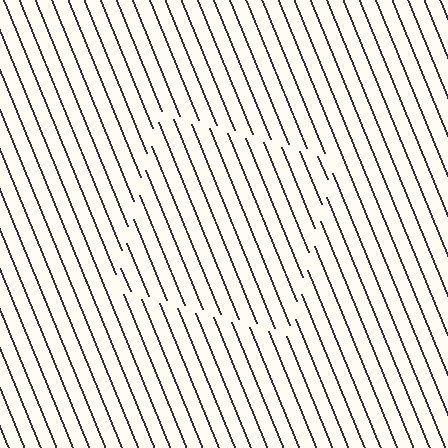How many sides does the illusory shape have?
4 sides — the line-ends trace a square.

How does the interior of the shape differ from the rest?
The interior of the shape contains the same grating, shifted by half a period — the contour is defined by the phase discontinuity where line-ends from the inner and outer gratings abut.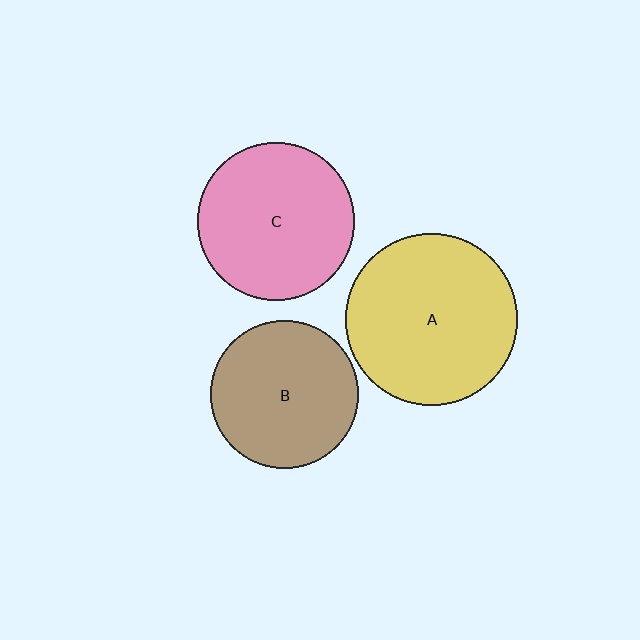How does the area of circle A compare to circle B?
Approximately 1.3 times.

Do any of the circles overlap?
No, none of the circles overlap.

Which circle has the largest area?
Circle A (yellow).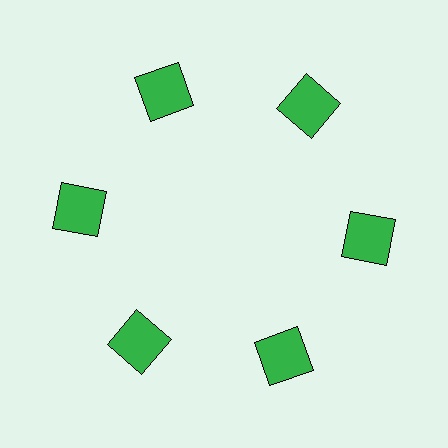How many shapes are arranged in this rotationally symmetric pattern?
There are 6 shapes, arranged in 6 groups of 1.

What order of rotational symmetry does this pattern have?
This pattern has 6-fold rotational symmetry.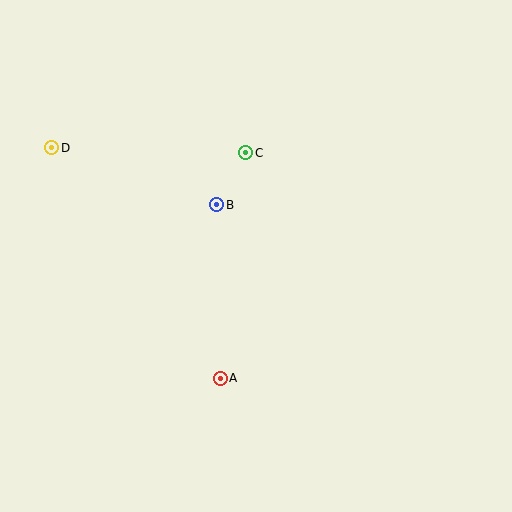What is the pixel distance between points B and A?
The distance between B and A is 173 pixels.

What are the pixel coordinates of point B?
Point B is at (217, 205).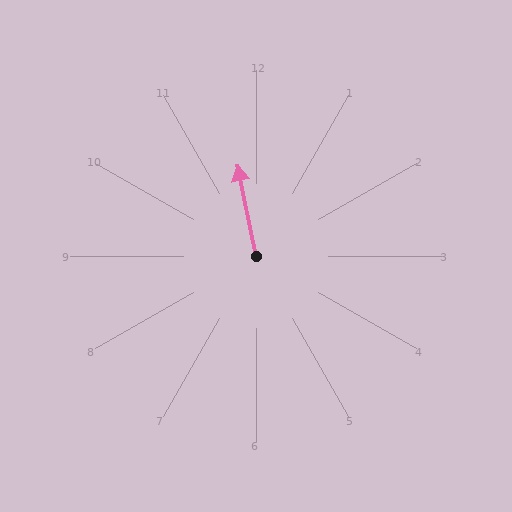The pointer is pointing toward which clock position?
Roughly 12 o'clock.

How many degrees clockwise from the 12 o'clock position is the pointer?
Approximately 349 degrees.